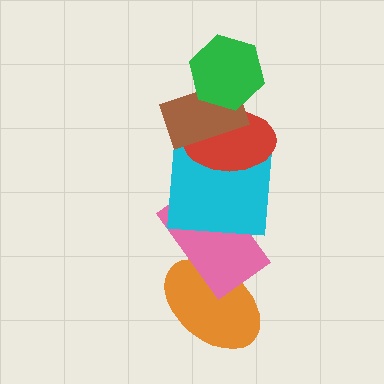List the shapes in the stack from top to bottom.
From top to bottom: the green hexagon, the brown rectangle, the red ellipse, the cyan square, the pink rectangle, the orange ellipse.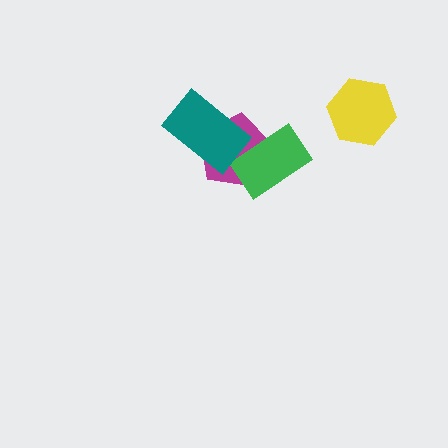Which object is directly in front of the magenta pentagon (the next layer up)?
The green rectangle is directly in front of the magenta pentagon.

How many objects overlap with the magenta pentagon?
2 objects overlap with the magenta pentagon.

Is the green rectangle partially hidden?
No, no other shape covers it.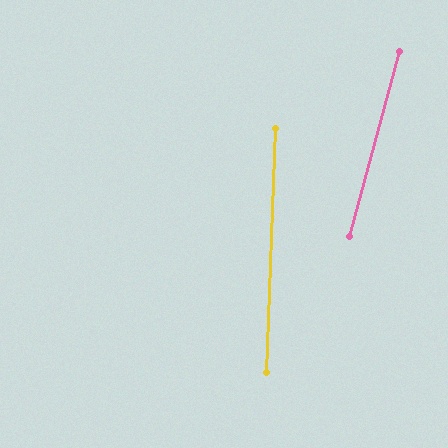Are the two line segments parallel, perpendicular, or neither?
Neither parallel nor perpendicular — they differ by about 13°.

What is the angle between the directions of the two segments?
Approximately 13 degrees.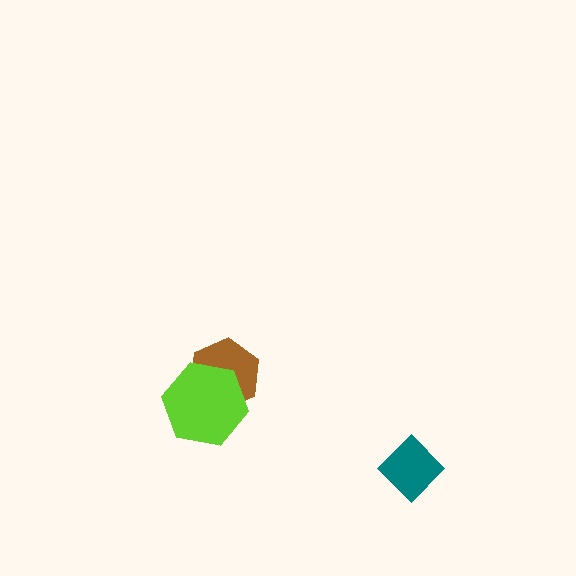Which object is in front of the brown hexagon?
The lime hexagon is in front of the brown hexagon.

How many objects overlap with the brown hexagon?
1 object overlaps with the brown hexagon.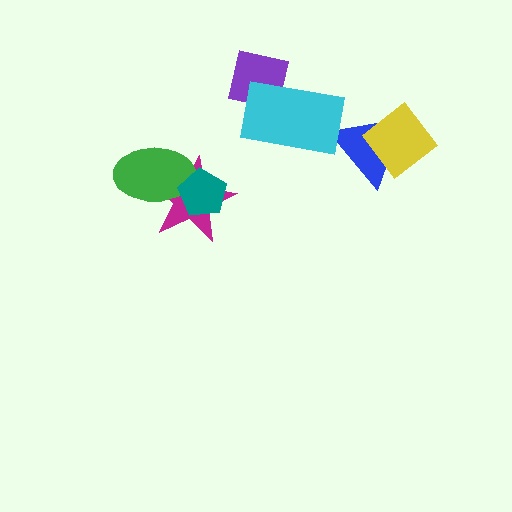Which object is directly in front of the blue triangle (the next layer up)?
The yellow diamond is directly in front of the blue triangle.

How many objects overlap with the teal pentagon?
2 objects overlap with the teal pentagon.